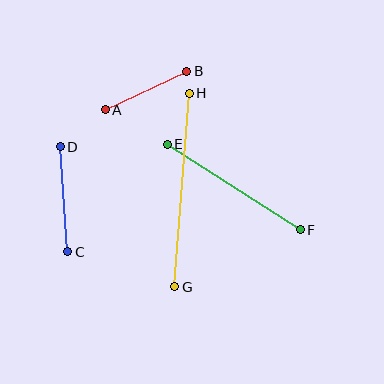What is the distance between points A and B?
The distance is approximately 90 pixels.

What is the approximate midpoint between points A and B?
The midpoint is at approximately (146, 91) pixels.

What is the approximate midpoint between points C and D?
The midpoint is at approximately (64, 199) pixels.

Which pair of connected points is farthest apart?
Points G and H are farthest apart.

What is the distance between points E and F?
The distance is approximately 158 pixels.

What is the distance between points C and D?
The distance is approximately 105 pixels.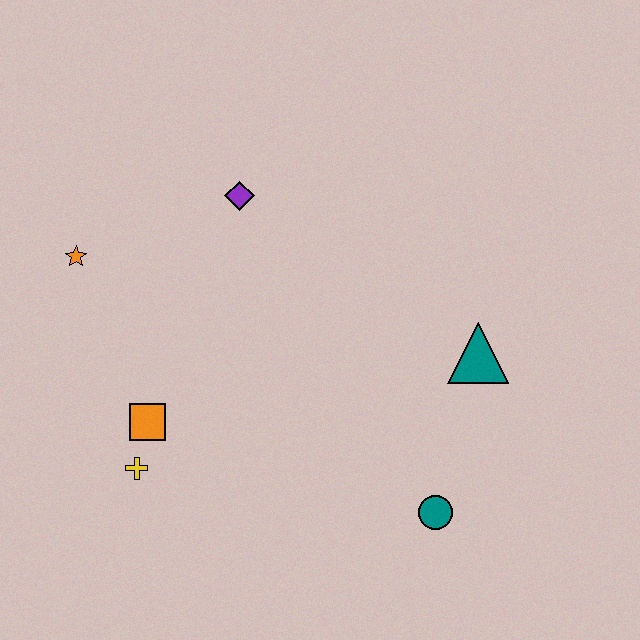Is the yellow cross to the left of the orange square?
Yes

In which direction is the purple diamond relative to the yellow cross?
The purple diamond is above the yellow cross.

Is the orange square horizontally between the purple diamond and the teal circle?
No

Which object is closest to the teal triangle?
The teal circle is closest to the teal triangle.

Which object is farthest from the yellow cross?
The teal triangle is farthest from the yellow cross.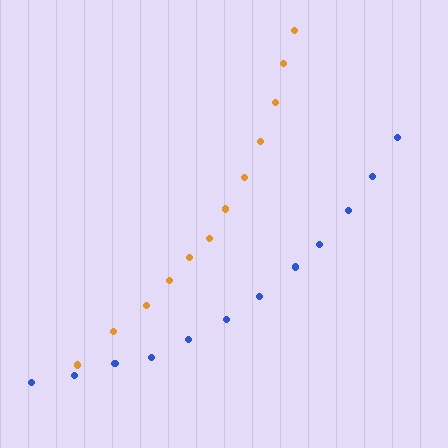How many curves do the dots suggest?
There are 2 distinct paths.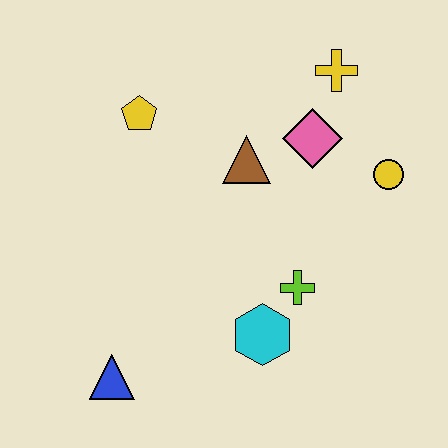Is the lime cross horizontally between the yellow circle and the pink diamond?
No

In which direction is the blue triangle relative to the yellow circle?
The blue triangle is to the left of the yellow circle.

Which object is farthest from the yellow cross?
The blue triangle is farthest from the yellow cross.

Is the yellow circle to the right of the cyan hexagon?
Yes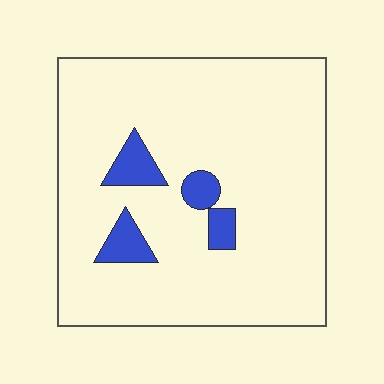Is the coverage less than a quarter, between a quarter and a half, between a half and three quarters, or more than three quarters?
Less than a quarter.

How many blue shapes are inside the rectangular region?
4.